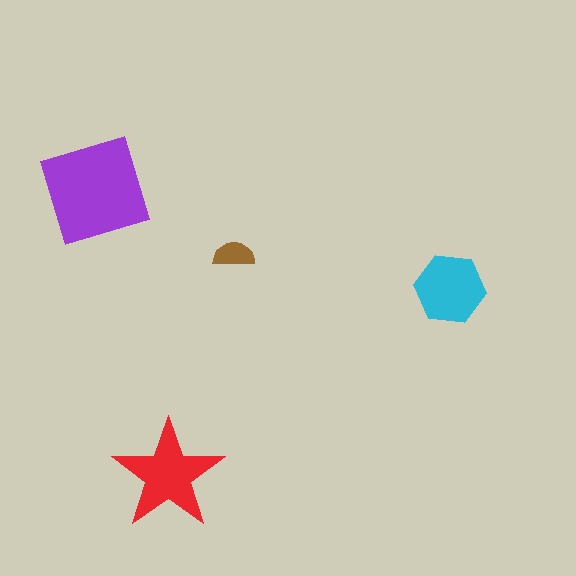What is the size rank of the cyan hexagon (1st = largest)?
3rd.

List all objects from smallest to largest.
The brown semicircle, the cyan hexagon, the red star, the purple diamond.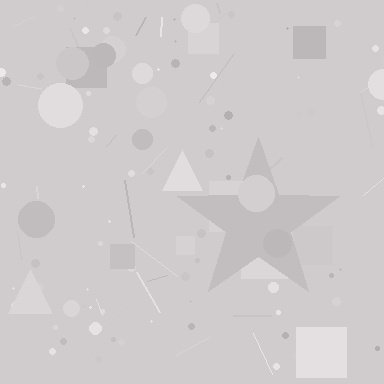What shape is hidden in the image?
A star is hidden in the image.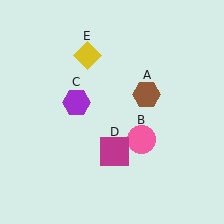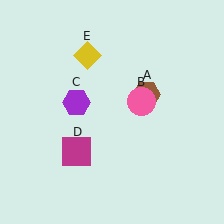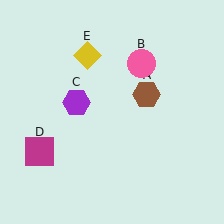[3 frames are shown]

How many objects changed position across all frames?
2 objects changed position: pink circle (object B), magenta square (object D).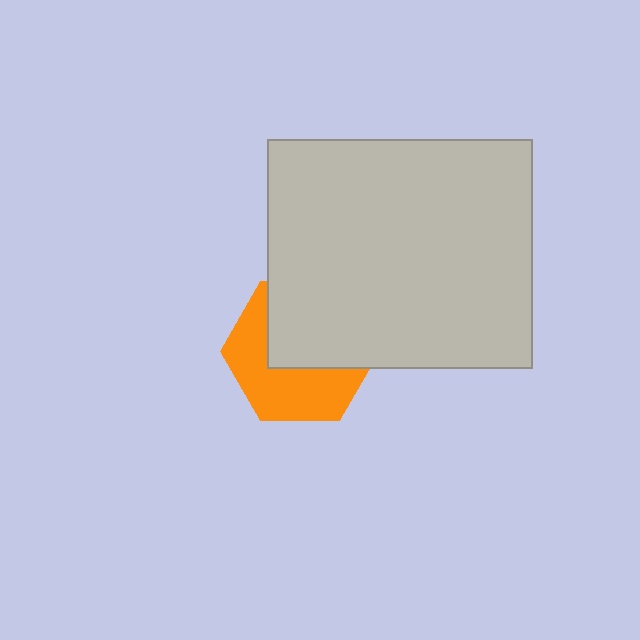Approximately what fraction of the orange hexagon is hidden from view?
Roughly 50% of the orange hexagon is hidden behind the light gray rectangle.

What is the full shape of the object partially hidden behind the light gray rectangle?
The partially hidden object is an orange hexagon.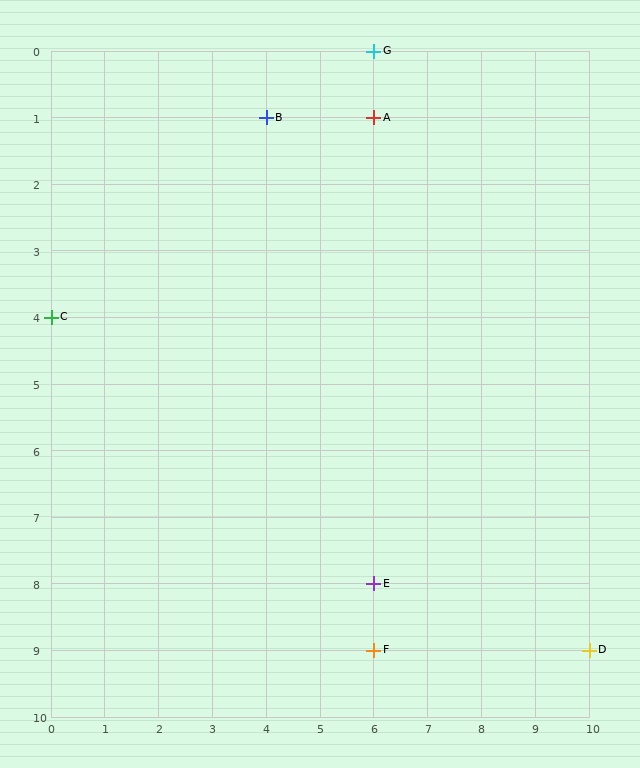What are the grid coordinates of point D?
Point D is at grid coordinates (10, 9).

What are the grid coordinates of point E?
Point E is at grid coordinates (6, 8).